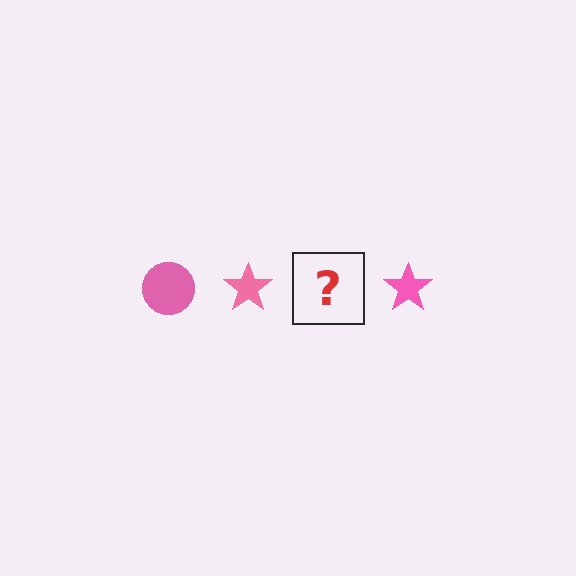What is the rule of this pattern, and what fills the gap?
The rule is that the pattern cycles through circle, star shapes in pink. The gap should be filled with a pink circle.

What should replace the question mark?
The question mark should be replaced with a pink circle.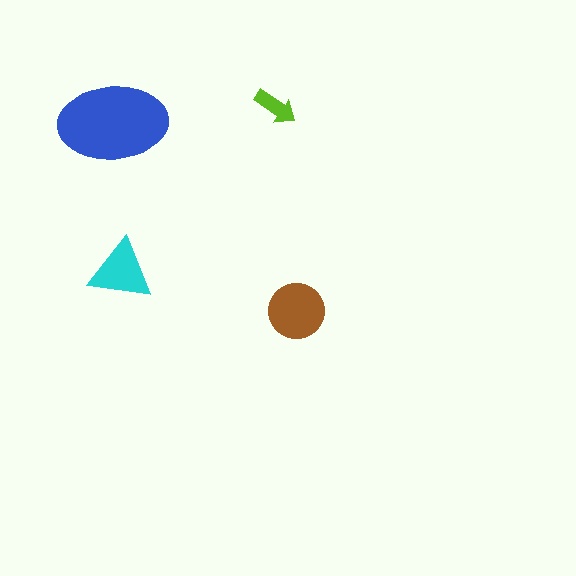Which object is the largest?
The blue ellipse.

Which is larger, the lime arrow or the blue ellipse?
The blue ellipse.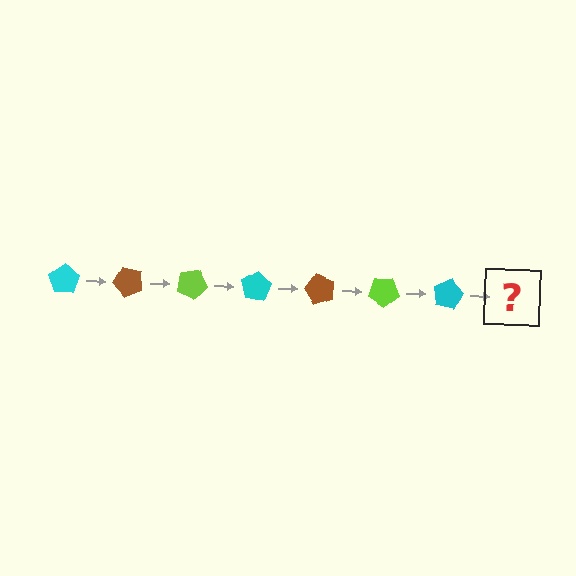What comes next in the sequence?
The next element should be a brown pentagon, rotated 350 degrees from the start.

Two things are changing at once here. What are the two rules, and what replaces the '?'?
The two rules are that it rotates 50 degrees each step and the color cycles through cyan, brown, and lime. The '?' should be a brown pentagon, rotated 350 degrees from the start.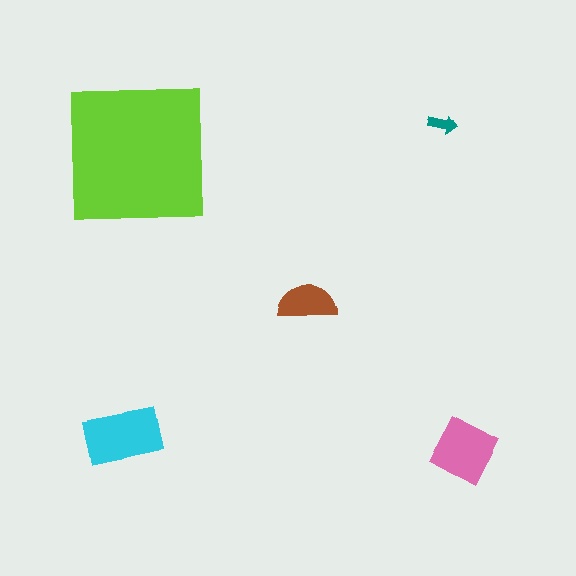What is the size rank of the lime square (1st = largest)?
1st.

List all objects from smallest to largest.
The teal arrow, the brown semicircle, the pink diamond, the cyan rectangle, the lime square.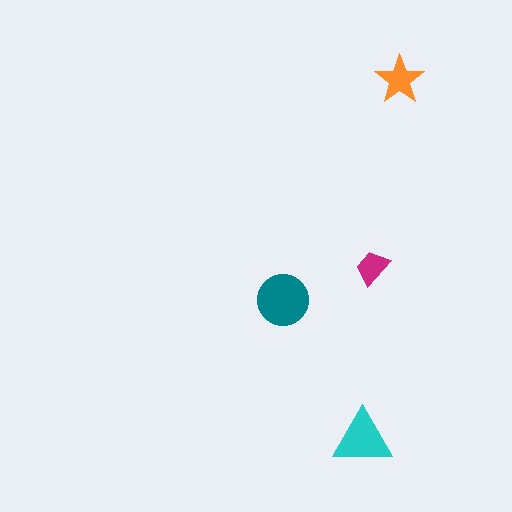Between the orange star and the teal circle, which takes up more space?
The teal circle.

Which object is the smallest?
The magenta trapezoid.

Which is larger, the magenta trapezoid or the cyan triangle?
The cyan triangle.